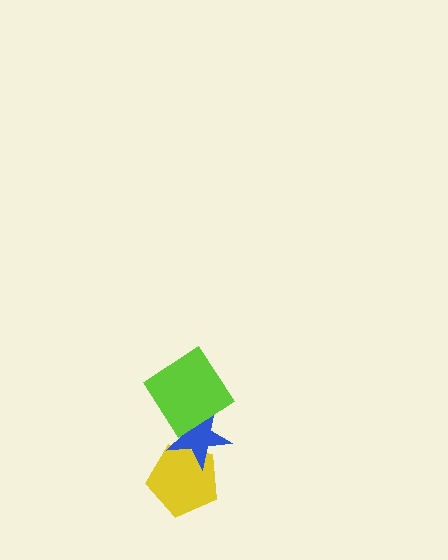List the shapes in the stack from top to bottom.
From top to bottom: the lime diamond, the blue star, the yellow pentagon.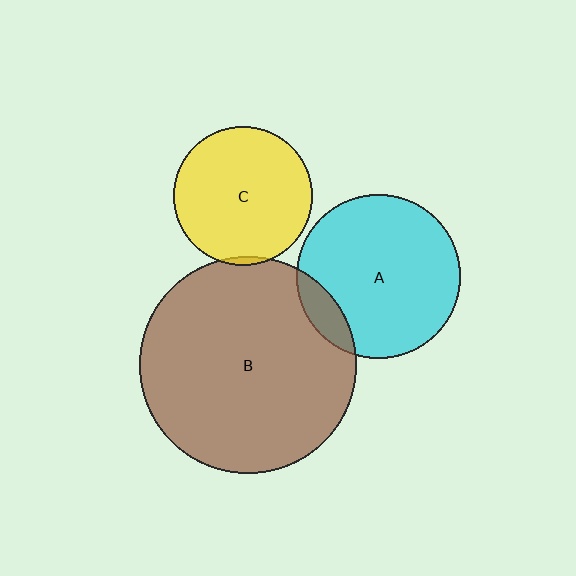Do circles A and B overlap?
Yes.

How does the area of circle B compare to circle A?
Approximately 1.7 times.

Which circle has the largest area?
Circle B (brown).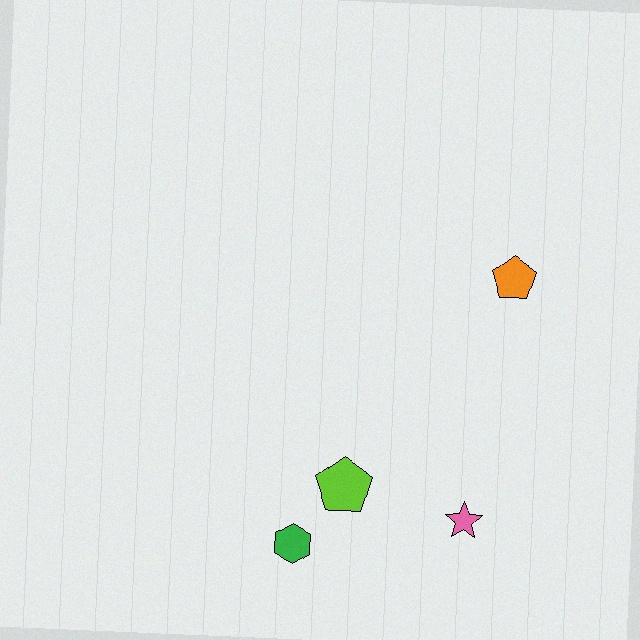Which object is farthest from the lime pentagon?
The orange pentagon is farthest from the lime pentagon.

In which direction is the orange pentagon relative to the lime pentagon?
The orange pentagon is above the lime pentagon.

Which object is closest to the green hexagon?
The lime pentagon is closest to the green hexagon.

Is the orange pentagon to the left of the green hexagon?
No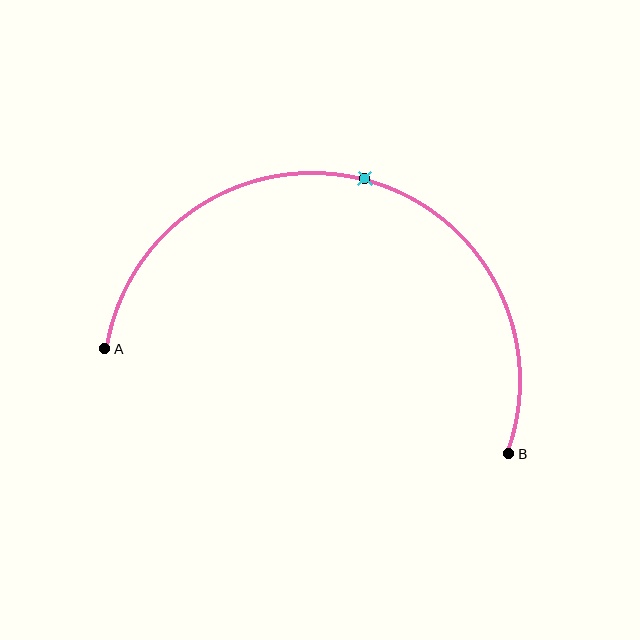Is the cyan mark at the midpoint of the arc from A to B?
Yes. The cyan mark lies on the arc at equal arc-length from both A and B — it is the arc midpoint.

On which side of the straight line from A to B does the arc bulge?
The arc bulges above the straight line connecting A and B.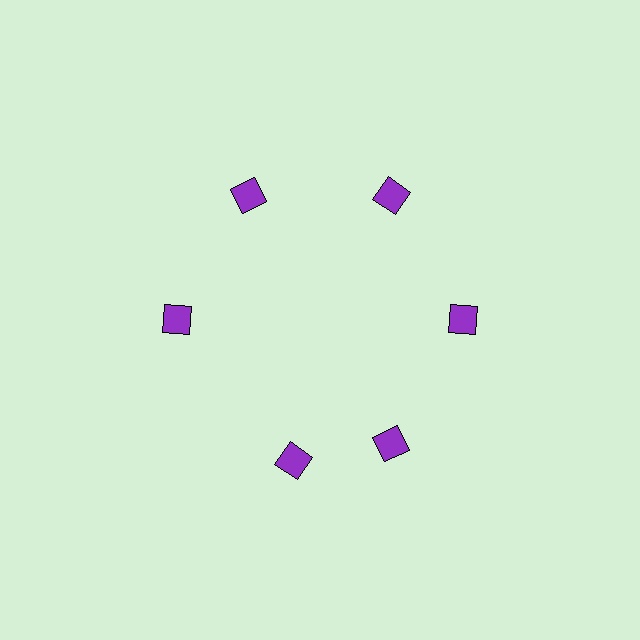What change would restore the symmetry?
The symmetry would be restored by rotating it back into even spacing with its neighbors so that all 6 diamonds sit at equal angles and equal distance from the center.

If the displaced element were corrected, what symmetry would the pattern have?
It would have 6-fold rotational symmetry — the pattern would map onto itself every 60 degrees.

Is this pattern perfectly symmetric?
No. The 6 purple diamonds are arranged in a ring, but one element near the 7 o'clock position is rotated out of alignment along the ring, breaking the 6-fold rotational symmetry.